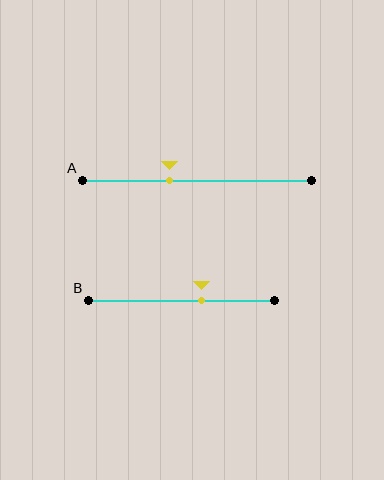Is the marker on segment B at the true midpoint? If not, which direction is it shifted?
No, the marker on segment B is shifted to the right by about 11% of the segment length.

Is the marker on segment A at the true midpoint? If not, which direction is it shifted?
No, the marker on segment A is shifted to the left by about 12% of the segment length.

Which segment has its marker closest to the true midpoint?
Segment B has its marker closest to the true midpoint.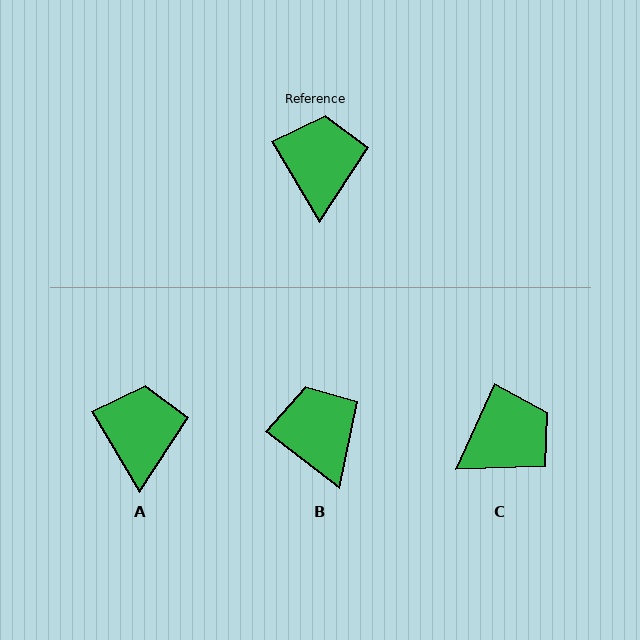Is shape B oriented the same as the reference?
No, it is off by about 22 degrees.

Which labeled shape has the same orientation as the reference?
A.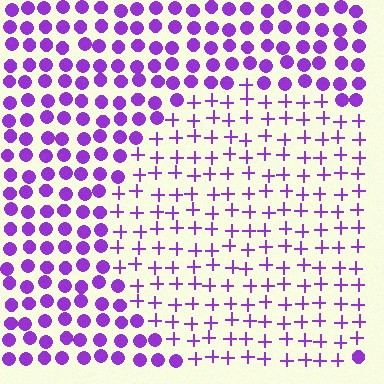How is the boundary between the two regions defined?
The boundary is defined by a change in element shape: plus signs inside vs. circles outside. All elements share the same color and spacing.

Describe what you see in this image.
The image is filled with small purple elements arranged in a uniform grid. A circle-shaped region contains plus signs, while the surrounding area contains circles. The boundary is defined purely by the change in element shape.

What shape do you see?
I see a circle.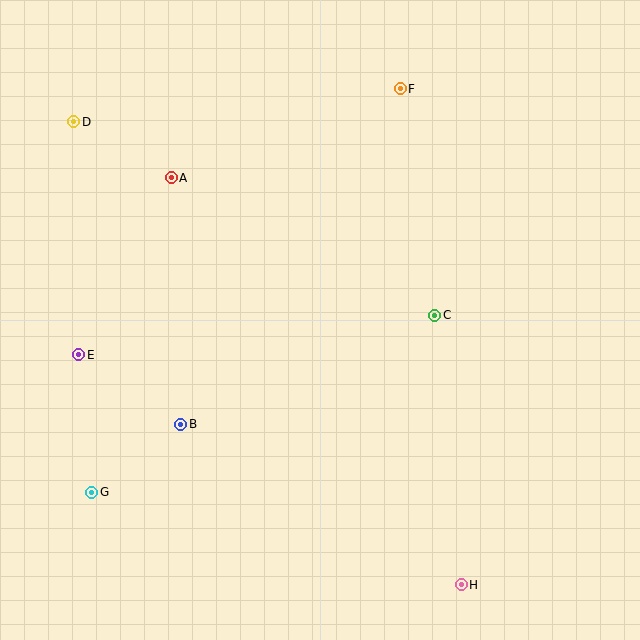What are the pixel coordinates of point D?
Point D is at (74, 122).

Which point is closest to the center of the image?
Point C at (435, 315) is closest to the center.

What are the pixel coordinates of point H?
Point H is at (461, 585).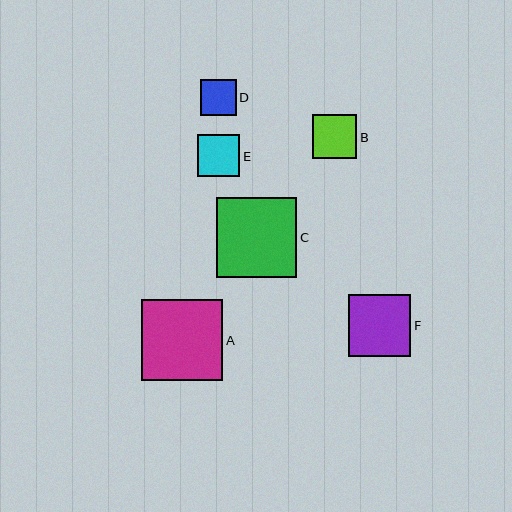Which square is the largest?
Square A is the largest with a size of approximately 81 pixels.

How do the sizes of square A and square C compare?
Square A and square C are approximately the same size.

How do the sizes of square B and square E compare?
Square B and square E are approximately the same size.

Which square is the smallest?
Square D is the smallest with a size of approximately 36 pixels.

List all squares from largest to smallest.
From largest to smallest: A, C, F, B, E, D.